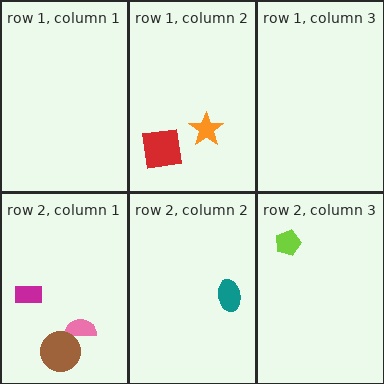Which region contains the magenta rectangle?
The row 2, column 1 region.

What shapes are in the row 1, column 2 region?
The orange star, the red square.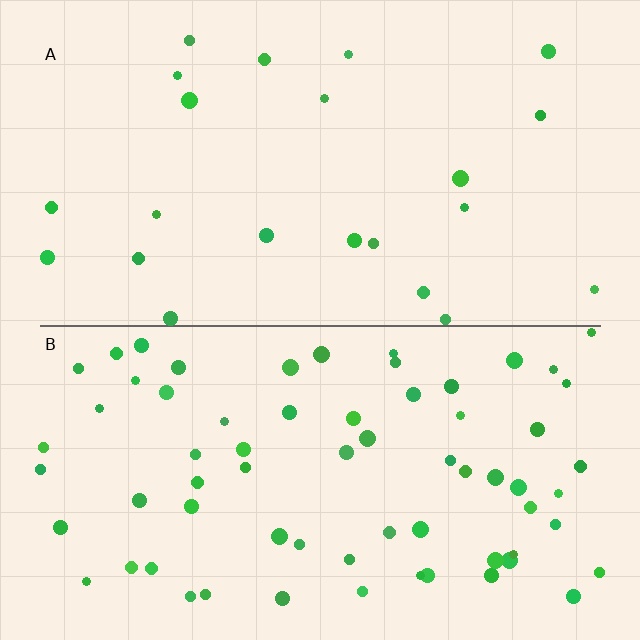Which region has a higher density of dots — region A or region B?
B (the bottom).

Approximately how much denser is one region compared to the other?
Approximately 3.0× — region B over region A.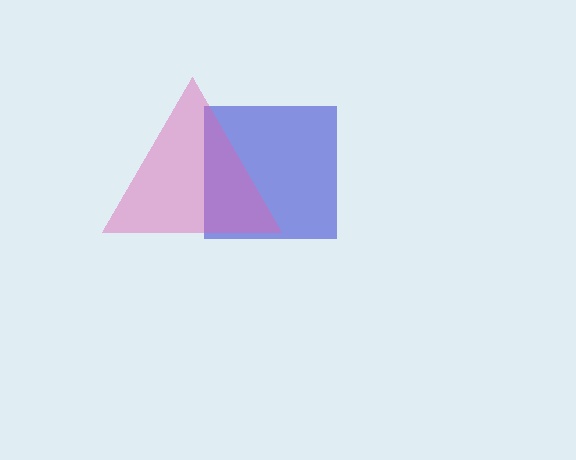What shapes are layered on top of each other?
The layered shapes are: a blue square, a pink triangle.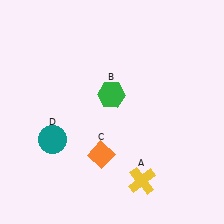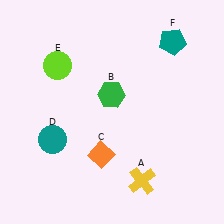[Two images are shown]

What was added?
A lime circle (E), a teal pentagon (F) were added in Image 2.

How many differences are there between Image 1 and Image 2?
There are 2 differences between the two images.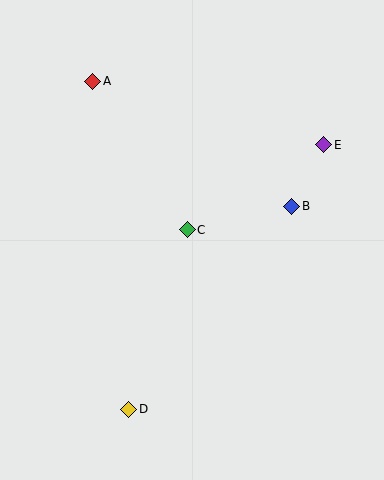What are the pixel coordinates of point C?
Point C is at (187, 230).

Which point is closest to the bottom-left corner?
Point D is closest to the bottom-left corner.